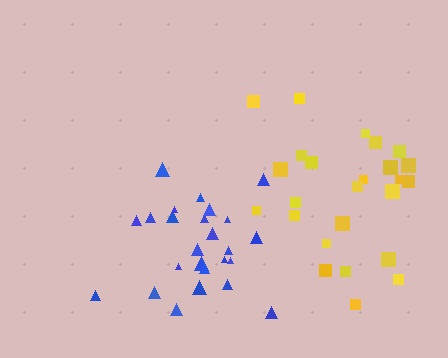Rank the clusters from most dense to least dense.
blue, yellow.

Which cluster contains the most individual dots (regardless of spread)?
Yellow (25).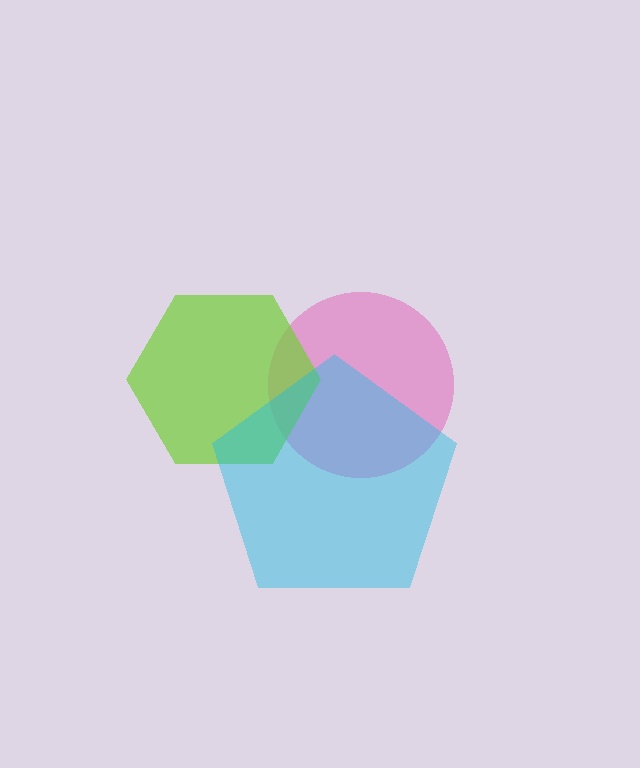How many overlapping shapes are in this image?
There are 3 overlapping shapes in the image.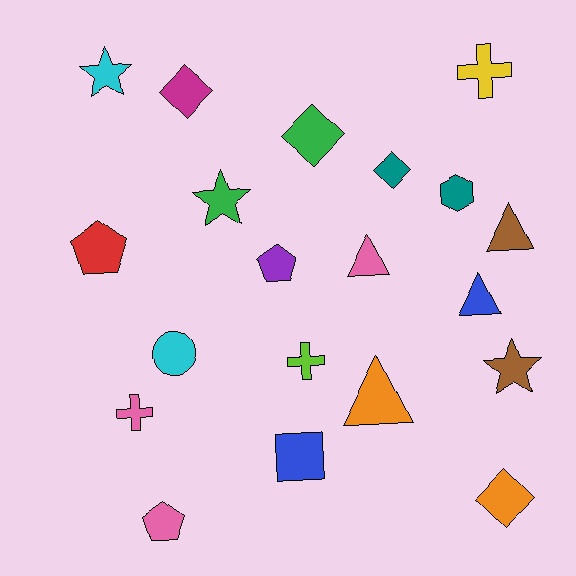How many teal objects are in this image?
There are 2 teal objects.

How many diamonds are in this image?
There are 4 diamonds.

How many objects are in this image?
There are 20 objects.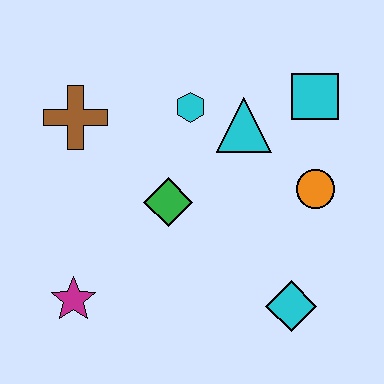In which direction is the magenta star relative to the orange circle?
The magenta star is to the left of the orange circle.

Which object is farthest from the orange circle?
The magenta star is farthest from the orange circle.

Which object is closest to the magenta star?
The green diamond is closest to the magenta star.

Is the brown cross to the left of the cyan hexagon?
Yes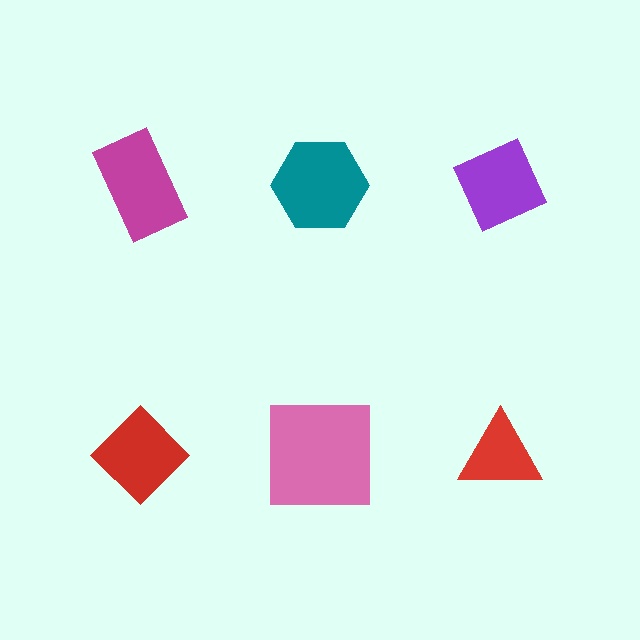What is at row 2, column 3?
A red triangle.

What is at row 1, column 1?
A magenta rectangle.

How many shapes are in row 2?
3 shapes.